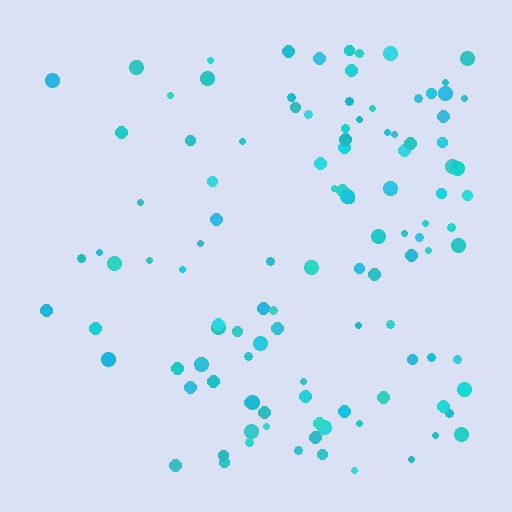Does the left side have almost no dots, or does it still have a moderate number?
Still a moderate number, just noticeably fewer than the right.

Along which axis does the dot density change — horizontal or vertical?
Horizontal.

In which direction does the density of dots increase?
From left to right, with the right side densest.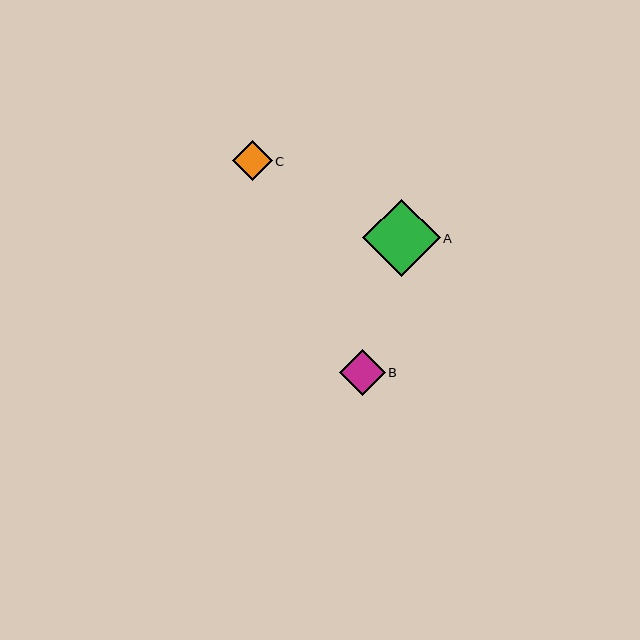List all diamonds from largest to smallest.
From largest to smallest: A, B, C.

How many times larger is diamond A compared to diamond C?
Diamond A is approximately 1.9 times the size of diamond C.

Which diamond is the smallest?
Diamond C is the smallest with a size of approximately 40 pixels.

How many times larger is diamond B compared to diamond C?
Diamond B is approximately 1.1 times the size of diamond C.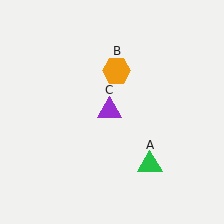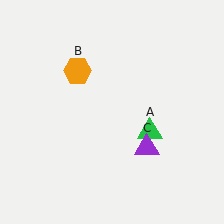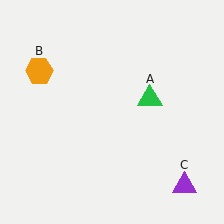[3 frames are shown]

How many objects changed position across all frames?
3 objects changed position: green triangle (object A), orange hexagon (object B), purple triangle (object C).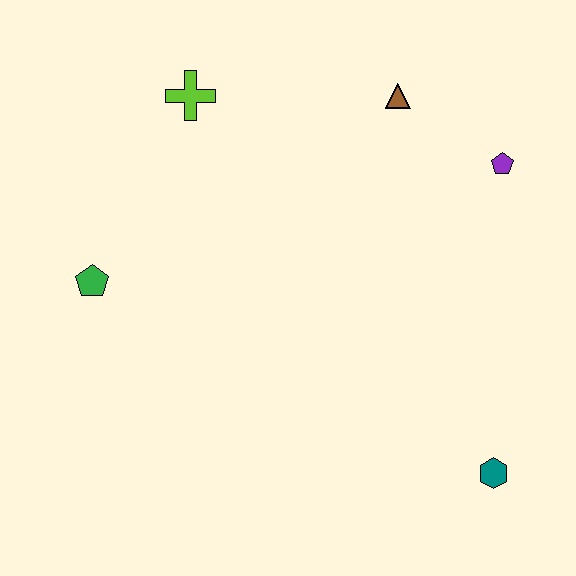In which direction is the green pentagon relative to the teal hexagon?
The green pentagon is to the left of the teal hexagon.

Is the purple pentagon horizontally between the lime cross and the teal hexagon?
No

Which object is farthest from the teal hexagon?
The lime cross is farthest from the teal hexagon.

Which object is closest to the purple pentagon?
The brown triangle is closest to the purple pentagon.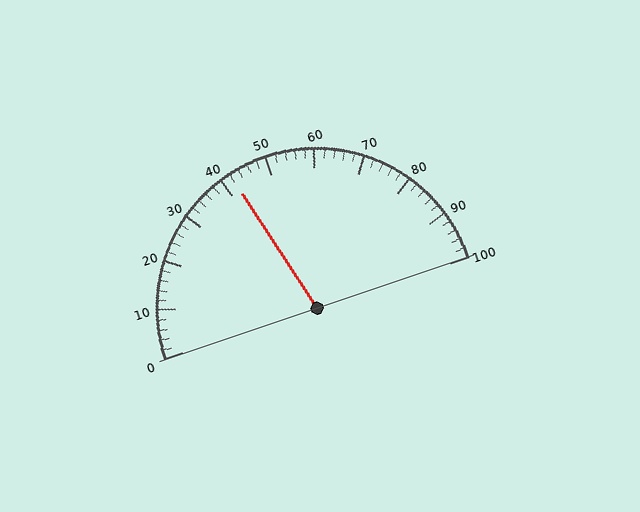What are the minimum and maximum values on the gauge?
The gauge ranges from 0 to 100.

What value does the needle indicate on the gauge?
The needle indicates approximately 42.